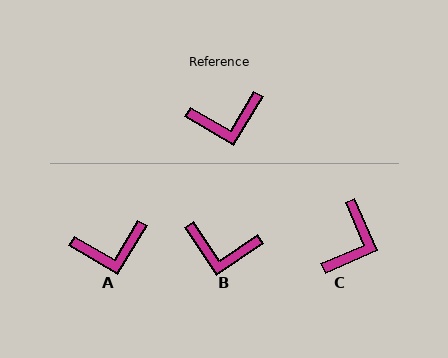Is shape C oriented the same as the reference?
No, it is off by about 54 degrees.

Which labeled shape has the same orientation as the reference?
A.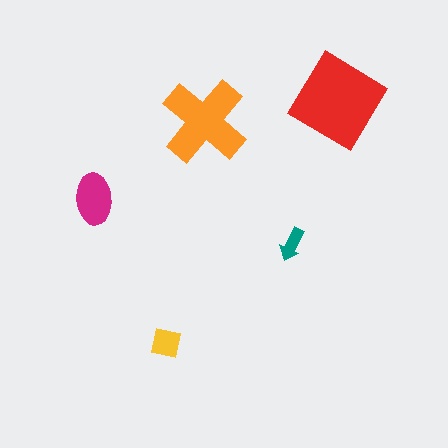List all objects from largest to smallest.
The red diamond, the orange cross, the magenta ellipse, the yellow square, the teal arrow.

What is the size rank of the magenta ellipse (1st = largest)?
3rd.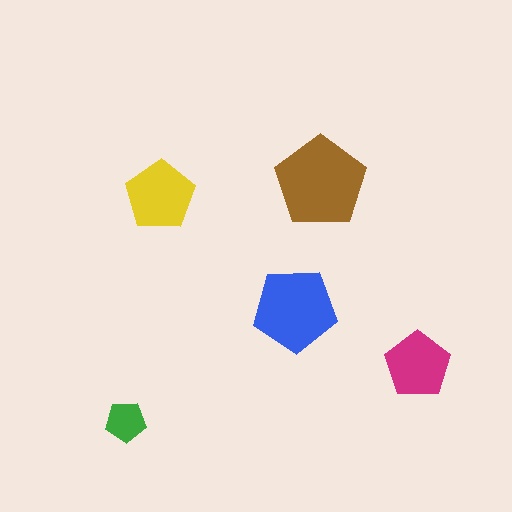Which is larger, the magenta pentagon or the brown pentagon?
The brown one.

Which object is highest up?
The brown pentagon is topmost.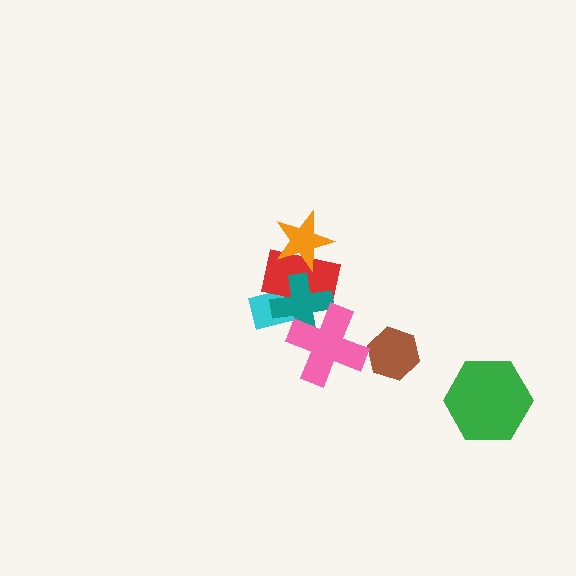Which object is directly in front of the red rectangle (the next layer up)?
The orange star is directly in front of the red rectangle.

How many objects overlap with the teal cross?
3 objects overlap with the teal cross.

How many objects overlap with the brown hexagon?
0 objects overlap with the brown hexagon.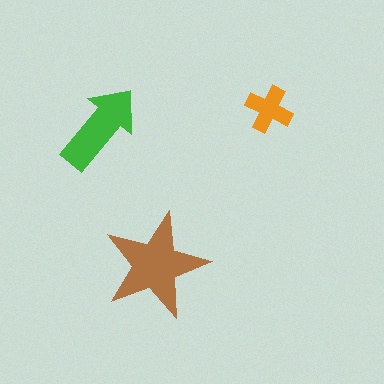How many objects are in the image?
There are 3 objects in the image.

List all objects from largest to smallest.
The brown star, the green arrow, the orange cross.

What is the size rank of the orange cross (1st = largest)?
3rd.